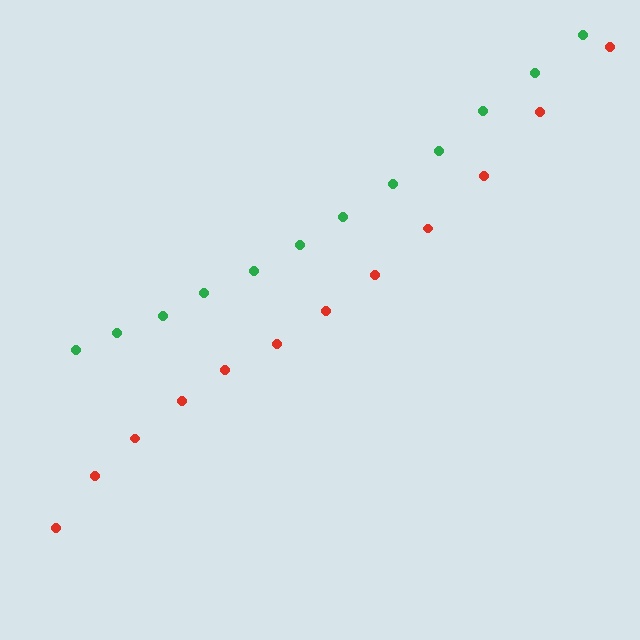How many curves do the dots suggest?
There are 2 distinct paths.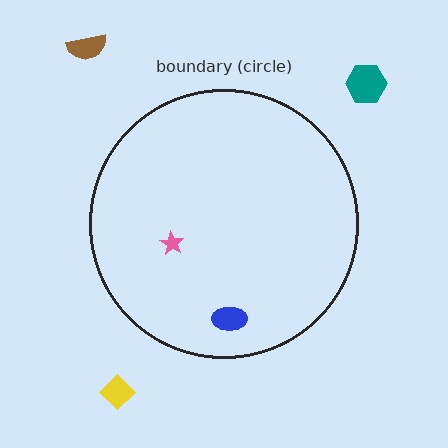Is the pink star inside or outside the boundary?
Inside.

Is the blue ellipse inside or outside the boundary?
Inside.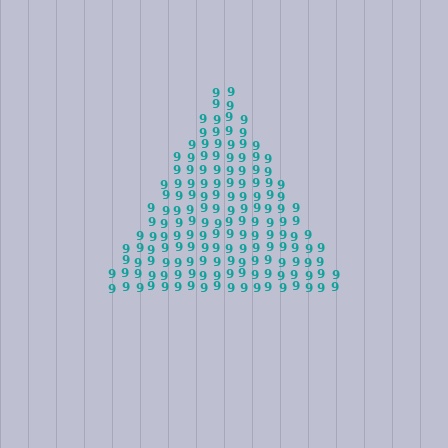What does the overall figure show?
The overall figure shows a triangle.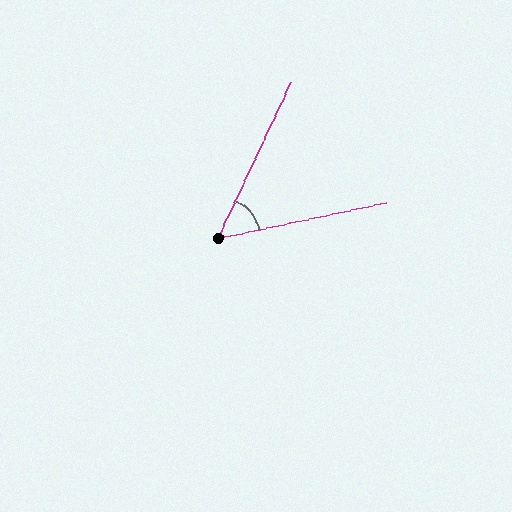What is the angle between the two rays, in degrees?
Approximately 53 degrees.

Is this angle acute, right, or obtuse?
It is acute.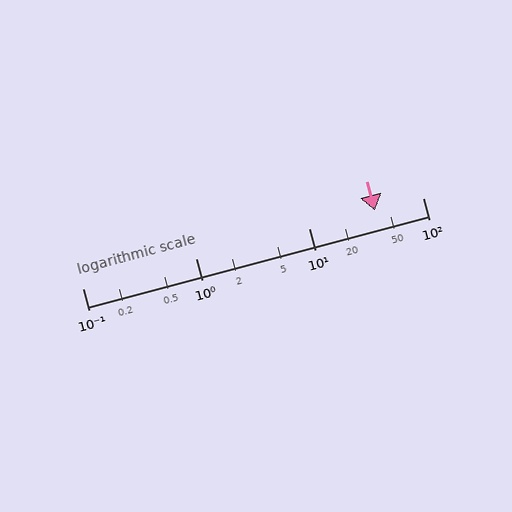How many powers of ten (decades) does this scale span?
The scale spans 3 decades, from 0.1 to 100.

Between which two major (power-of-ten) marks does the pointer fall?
The pointer is between 10 and 100.